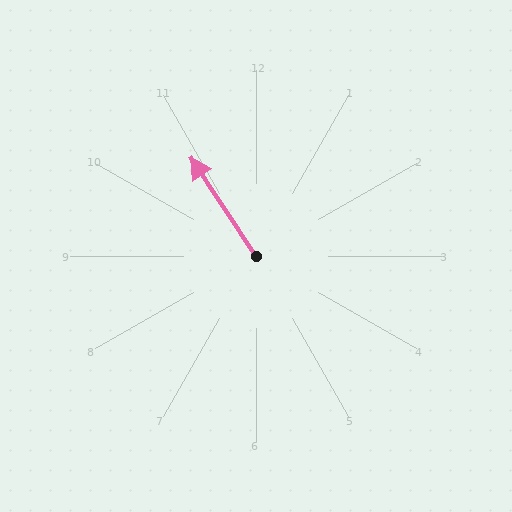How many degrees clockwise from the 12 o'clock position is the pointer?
Approximately 326 degrees.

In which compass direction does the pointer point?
Northwest.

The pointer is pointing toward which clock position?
Roughly 11 o'clock.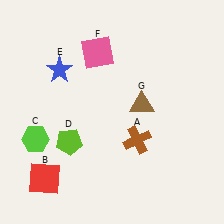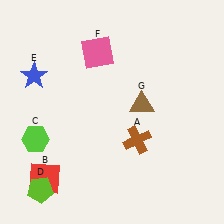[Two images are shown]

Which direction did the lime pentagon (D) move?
The lime pentagon (D) moved down.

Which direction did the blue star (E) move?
The blue star (E) moved left.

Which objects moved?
The objects that moved are: the lime pentagon (D), the blue star (E).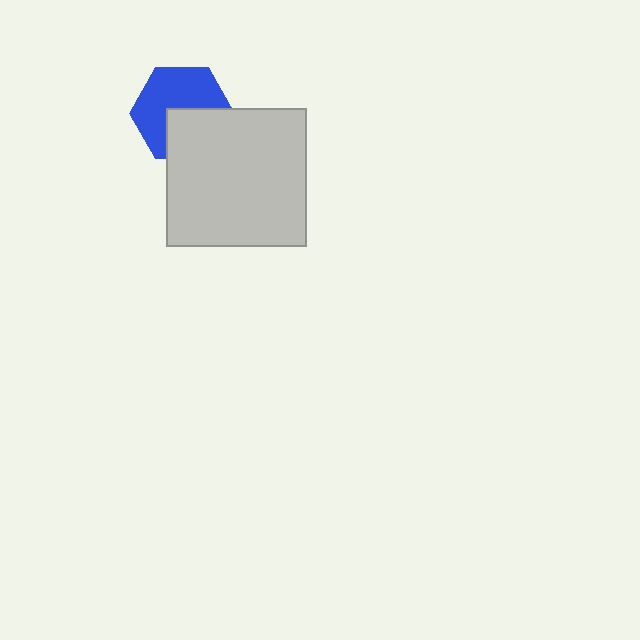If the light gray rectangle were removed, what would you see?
You would see the complete blue hexagon.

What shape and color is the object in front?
The object in front is a light gray rectangle.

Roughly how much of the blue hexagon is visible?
About half of it is visible (roughly 59%).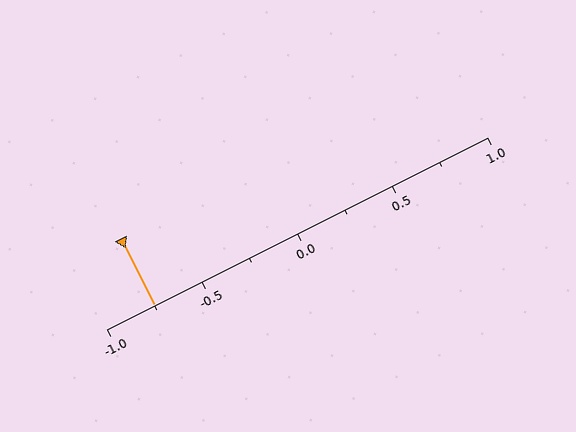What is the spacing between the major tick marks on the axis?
The major ticks are spaced 0.5 apart.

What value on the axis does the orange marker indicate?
The marker indicates approximately -0.75.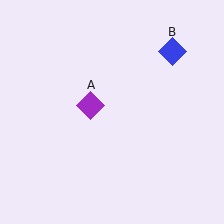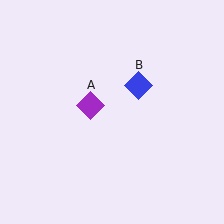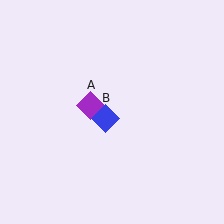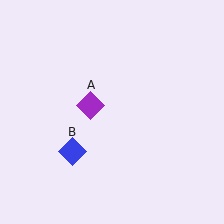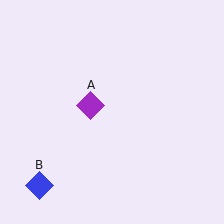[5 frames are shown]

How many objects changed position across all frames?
1 object changed position: blue diamond (object B).